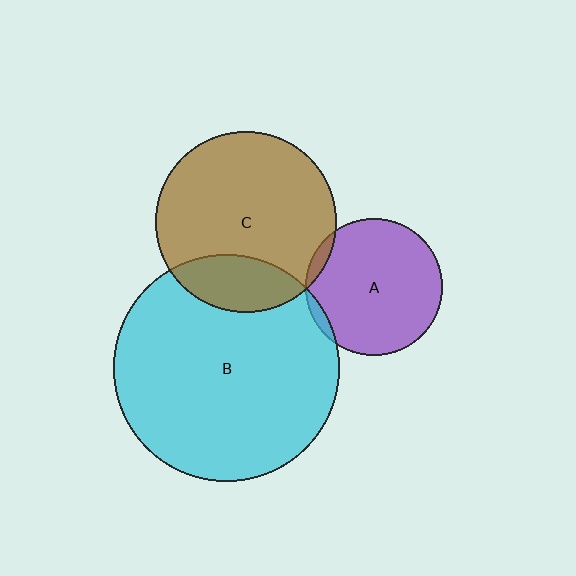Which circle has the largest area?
Circle B (cyan).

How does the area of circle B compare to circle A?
Approximately 2.7 times.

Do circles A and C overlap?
Yes.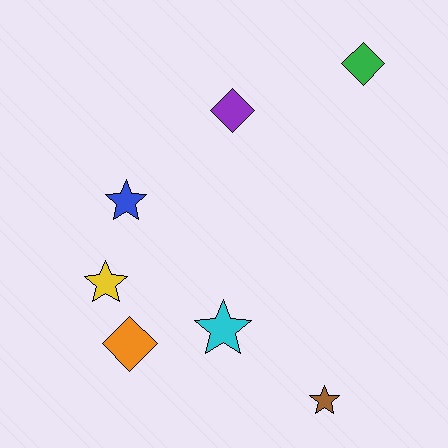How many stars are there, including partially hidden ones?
There are 4 stars.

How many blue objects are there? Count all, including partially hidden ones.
There is 1 blue object.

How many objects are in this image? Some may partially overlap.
There are 7 objects.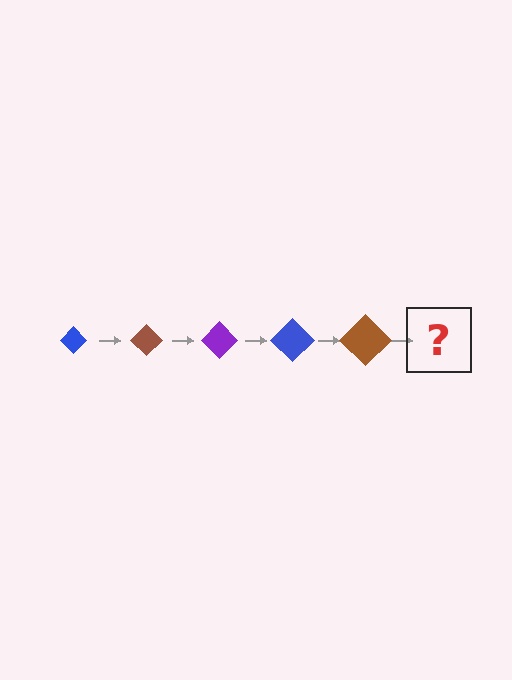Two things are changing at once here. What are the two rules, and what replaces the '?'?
The two rules are that the diamond grows larger each step and the color cycles through blue, brown, and purple. The '?' should be a purple diamond, larger than the previous one.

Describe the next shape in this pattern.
It should be a purple diamond, larger than the previous one.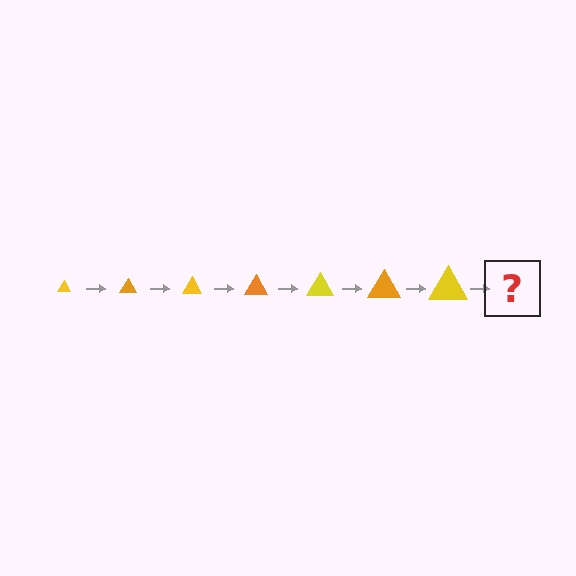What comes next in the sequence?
The next element should be an orange triangle, larger than the previous one.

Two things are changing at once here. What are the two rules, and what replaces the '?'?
The two rules are that the triangle grows larger each step and the color cycles through yellow and orange. The '?' should be an orange triangle, larger than the previous one.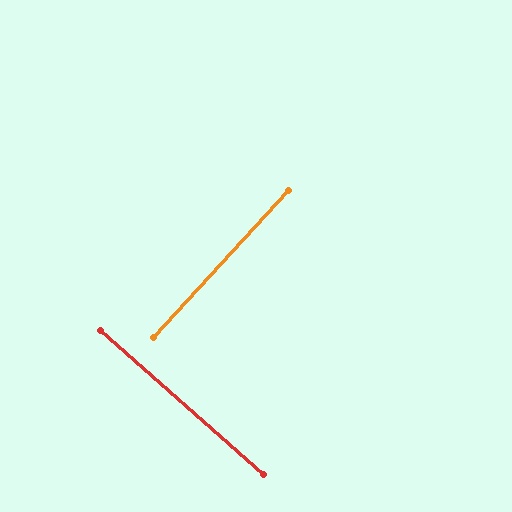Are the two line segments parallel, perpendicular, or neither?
Perpendicular — they meet at approximately 89°.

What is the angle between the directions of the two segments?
Approximately 89 degrees.